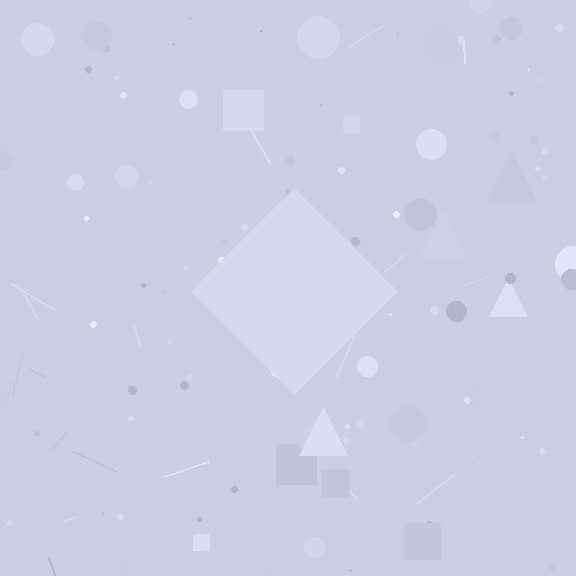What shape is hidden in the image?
A diamond is hidden in the image.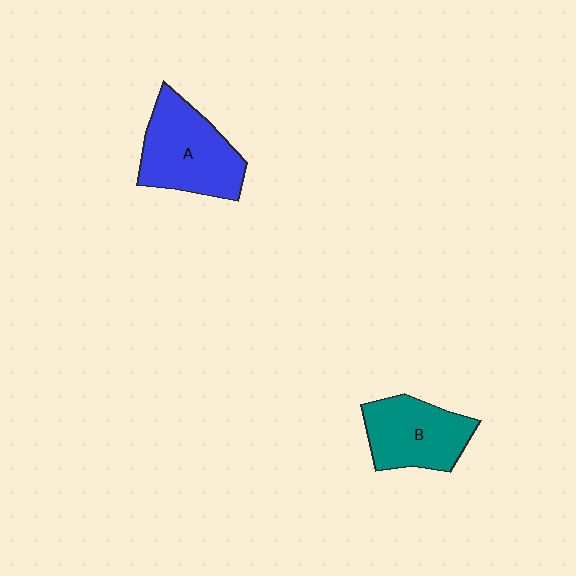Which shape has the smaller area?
Shape B (teal).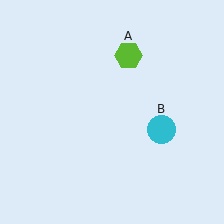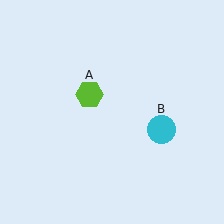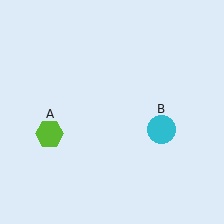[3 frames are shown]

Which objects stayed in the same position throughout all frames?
Cyan circle (object B) remained stationary.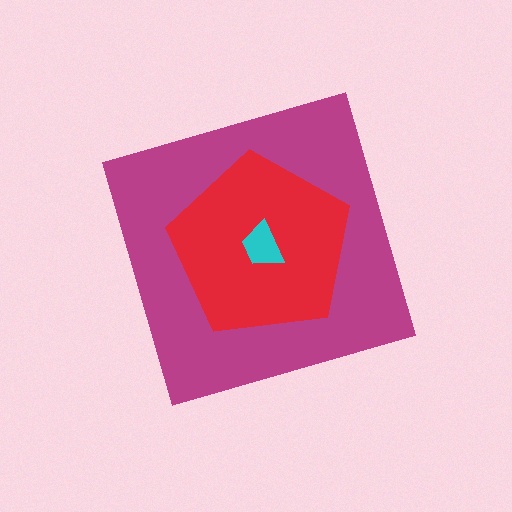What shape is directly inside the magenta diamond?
The red pentagon.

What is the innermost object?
The cyan trapezoid.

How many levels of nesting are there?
3.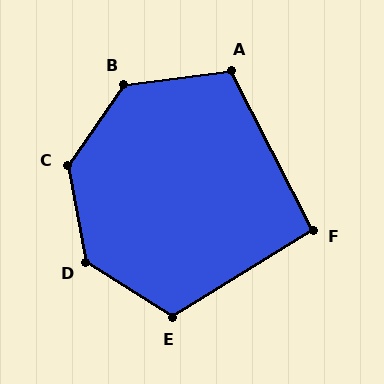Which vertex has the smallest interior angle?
F, at approximately 95 degrees.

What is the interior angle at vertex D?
Approximately 134 degrees (obtuse).